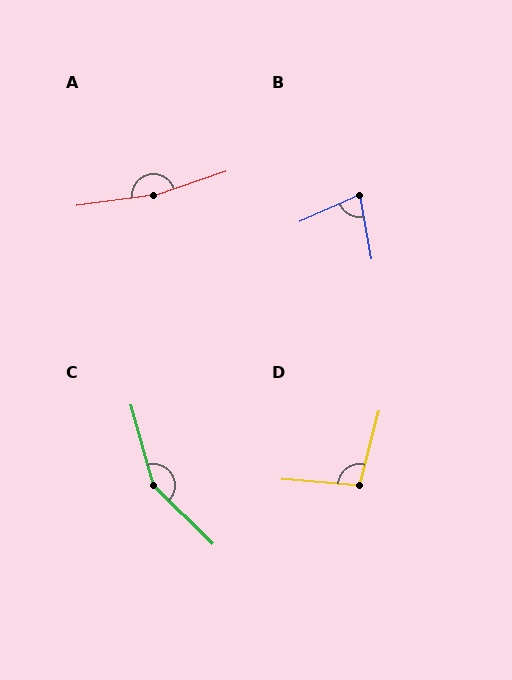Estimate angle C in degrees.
Approximately 150 degrees.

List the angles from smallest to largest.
B (77°), D (100°), C (150°), A (170°).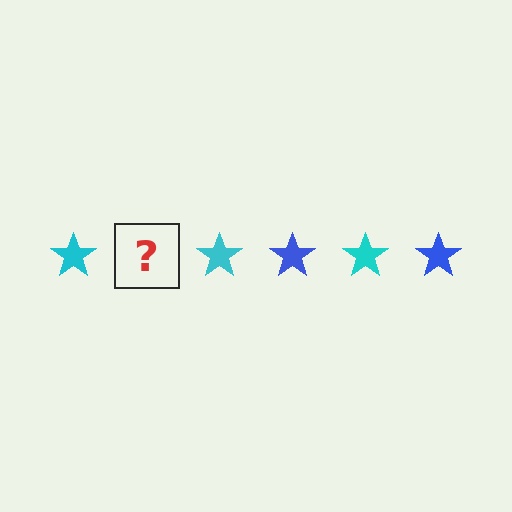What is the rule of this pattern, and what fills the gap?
The rule is that the pattern cycles through cyan, blue stars. The gap should be filled with a blue star.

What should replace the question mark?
The question mark should be replaced with a blue star.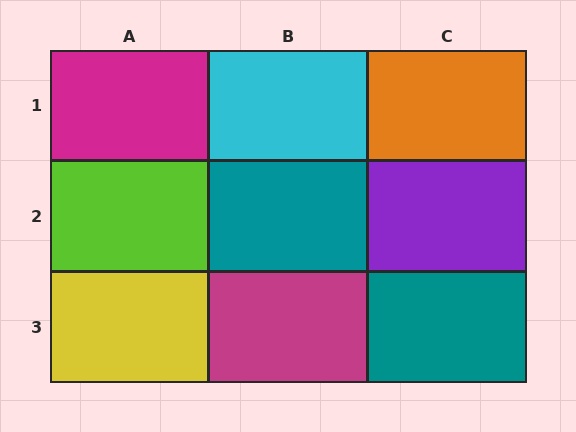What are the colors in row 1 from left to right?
Magenta, cyan, orange.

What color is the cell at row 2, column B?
Teal.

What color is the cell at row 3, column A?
Yellow.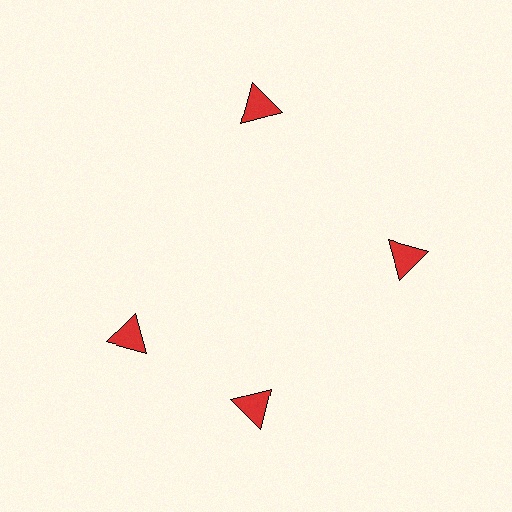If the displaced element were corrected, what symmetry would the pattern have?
It would have 4-fold rotational symmetry — the pattern would map onto itself every 90 degrees.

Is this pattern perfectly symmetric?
No. The 4 red triangles are arranged in a ring, but one element near the 9 o'clock position is rotated out of alignment along the ring, breaking the 4-fold rotational symmetry.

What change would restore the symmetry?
The symmetry would be restored by rotating it back into even spacing with its neighbors so that all 4 triangles sit at equal angles and equal distance from the center.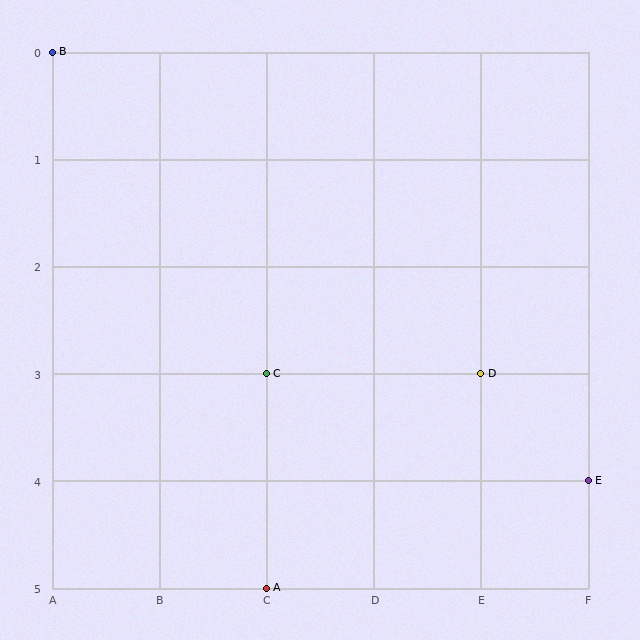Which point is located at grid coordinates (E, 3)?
Point D is at (E, 3).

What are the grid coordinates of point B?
Point B is at grid coordinates (A, 0).